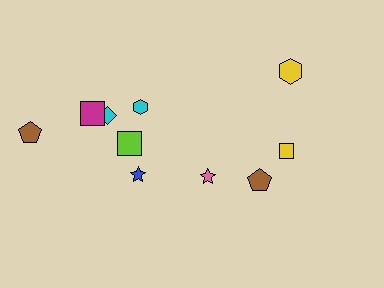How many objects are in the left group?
There are 6 objects.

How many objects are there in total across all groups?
There are 10 objects.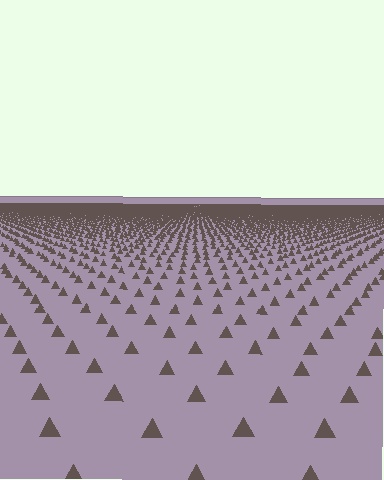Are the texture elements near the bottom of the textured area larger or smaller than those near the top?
Larger. Near the bottom, elements are closer to the viewer and appear at a bigger on-screen size.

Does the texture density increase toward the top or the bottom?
Density increases toward the top.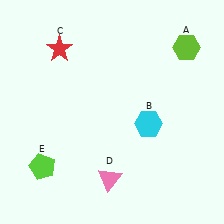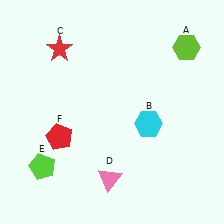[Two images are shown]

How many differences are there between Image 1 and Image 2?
There is 1 difference between the two images.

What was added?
A red pentagon (F) was added in Image 2.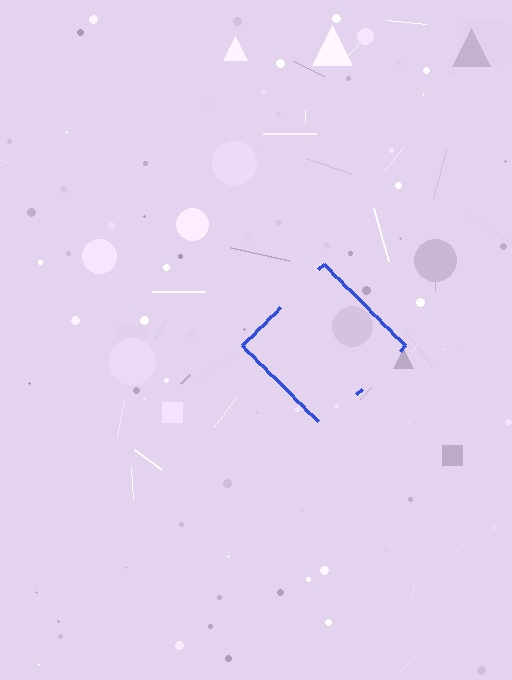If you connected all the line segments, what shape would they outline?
They would outline a diamond.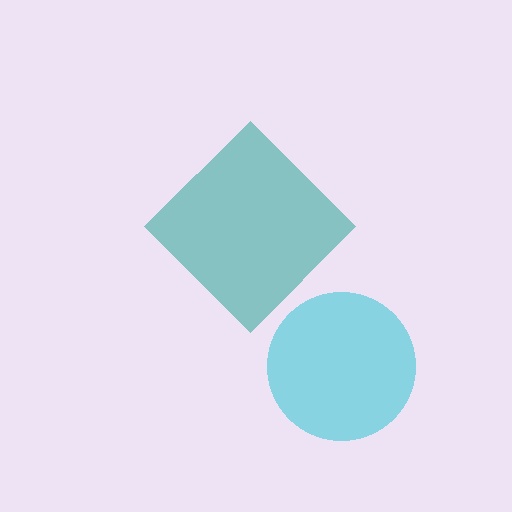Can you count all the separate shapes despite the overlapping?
Yes, there are 2 separate shapes.